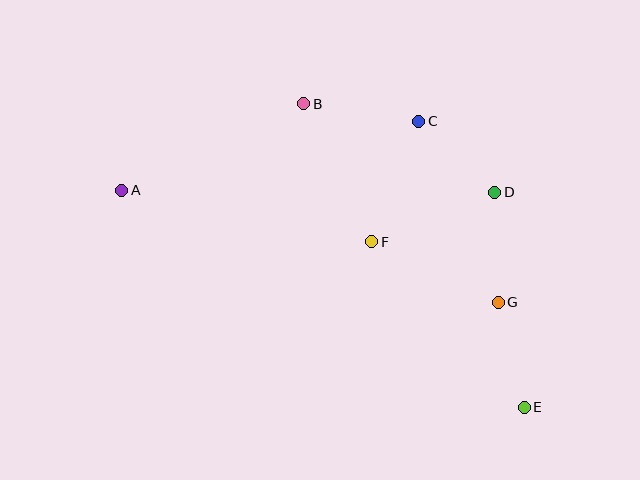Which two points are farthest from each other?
Points A and E are farthest from each other.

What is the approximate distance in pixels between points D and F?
The distance between D and F is approximately 132 pixels.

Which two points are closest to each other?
Points C and D are closest to each other.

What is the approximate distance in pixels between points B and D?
The distance between B and D is approximately 211 pixels.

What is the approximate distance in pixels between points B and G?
The distance between B and G is approximately 278 pixels.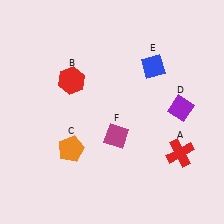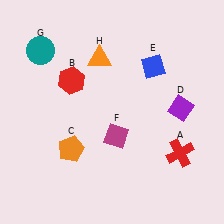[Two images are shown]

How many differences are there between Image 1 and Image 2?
There are 2 differences between the two images.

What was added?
A teal circle (G), an orange triangle (H) were added in Image 2.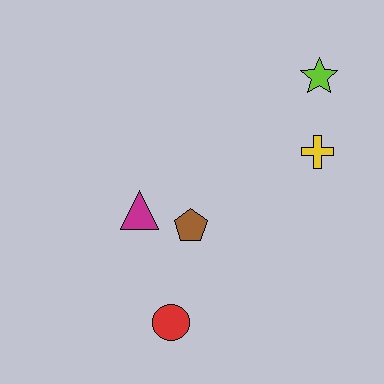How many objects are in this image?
There are 5 objects.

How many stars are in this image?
There is 1 star.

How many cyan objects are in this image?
There are no cyan objects.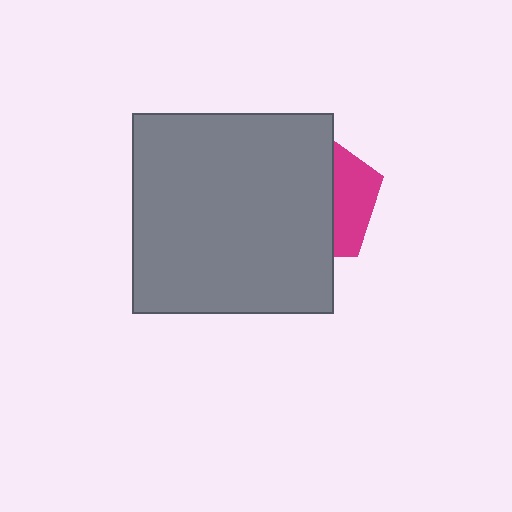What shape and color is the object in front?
The object in front is a gray square.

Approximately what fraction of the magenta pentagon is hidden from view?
Roughly 68% of the magenta pentagon is hidden behind the gray square.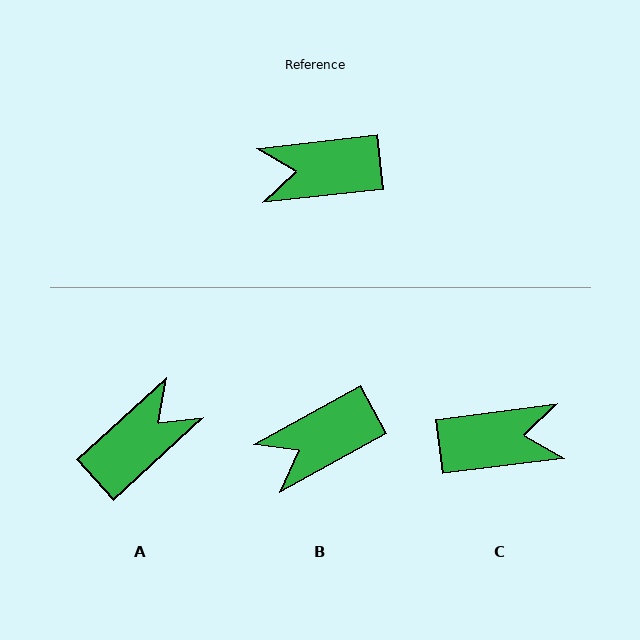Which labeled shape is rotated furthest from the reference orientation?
C, about 179 degrees away.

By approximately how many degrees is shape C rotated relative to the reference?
Approximately 179 degrees clockwise.